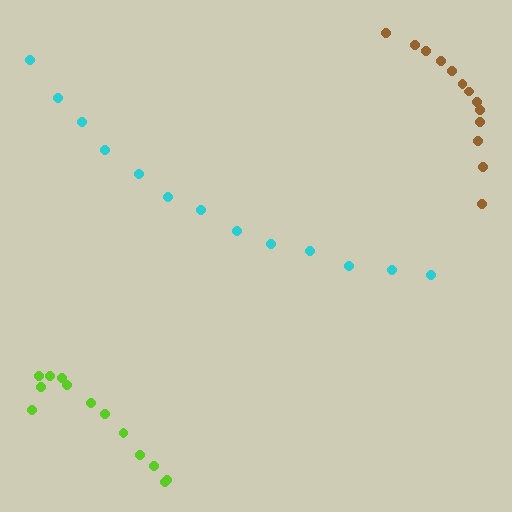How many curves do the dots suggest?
There are 3 distinct paths.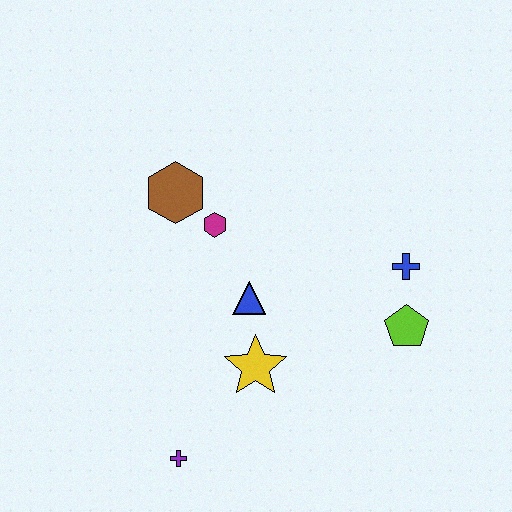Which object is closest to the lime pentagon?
The blue cross is closest to the lime pentagon.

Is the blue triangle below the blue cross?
Yes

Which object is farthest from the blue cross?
The purple cross is farthest from the blue cross.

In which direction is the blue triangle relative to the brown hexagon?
The blue triangle is below the brown hexagon.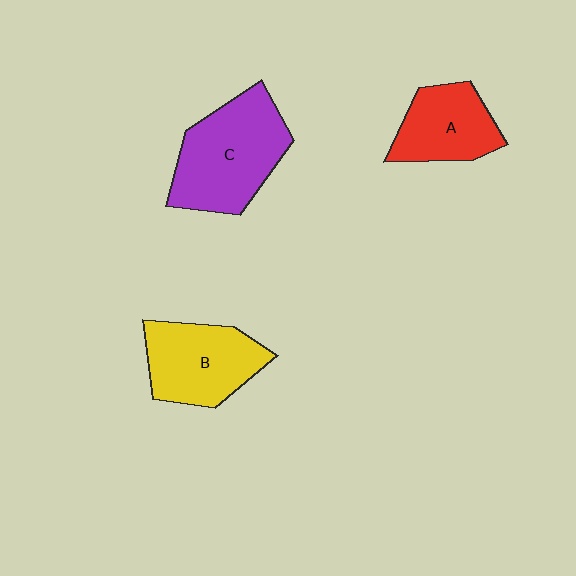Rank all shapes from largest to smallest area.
From largest to smallest: C (purple), B (yellow), A (red).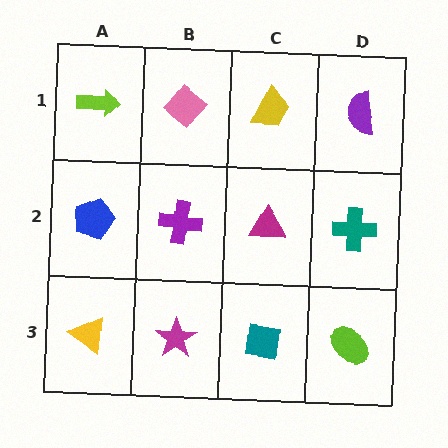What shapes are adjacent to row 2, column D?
A purple semicircle (row 1, column D), a lime ellipse (row 3, column D), a magenta triangle (row 2, column C).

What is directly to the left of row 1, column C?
A pink diamond.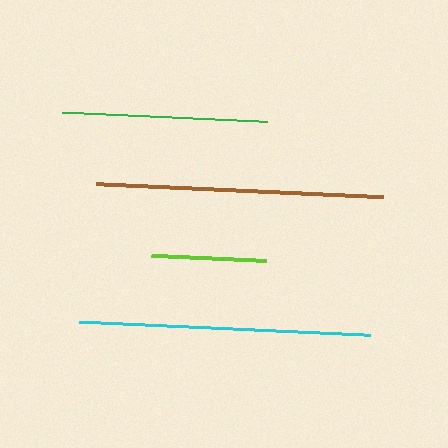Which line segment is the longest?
The cyan line is the longest at approximately 291 pixels.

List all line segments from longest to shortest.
From longest to shortest: cyan, brown, green, lime.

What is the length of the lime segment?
The lime segment is approximately 115 pixels long.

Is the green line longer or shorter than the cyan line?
The cyan line is longer than the green line.